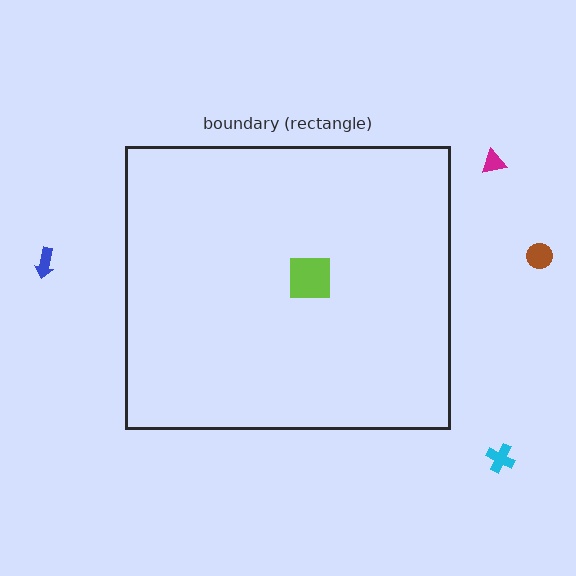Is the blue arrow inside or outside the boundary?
Outside.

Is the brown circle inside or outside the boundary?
Outside.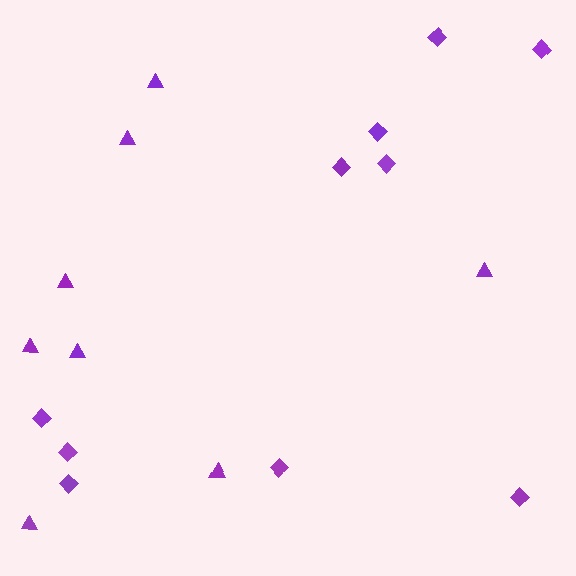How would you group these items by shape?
There are 2 groups: one group of diamonds (10) and one group of triangles (8).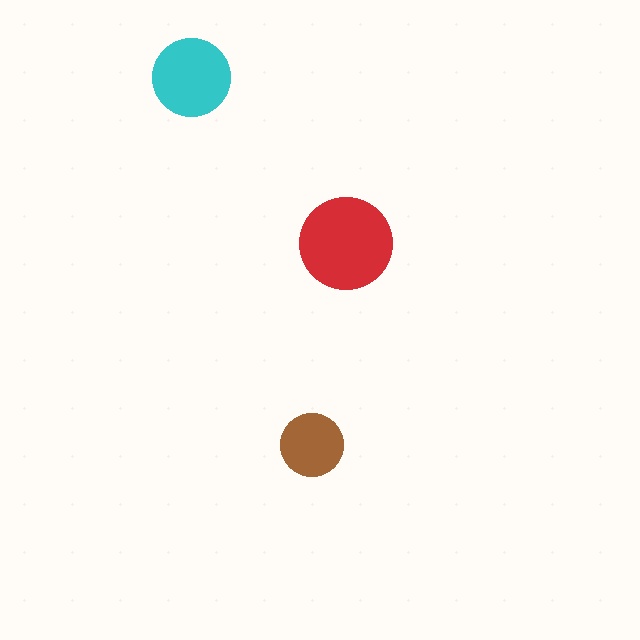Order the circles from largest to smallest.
the red one, the cyan one, the brown one.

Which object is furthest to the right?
The red circle is rightmost.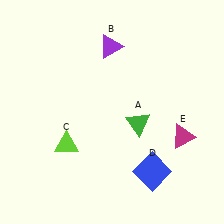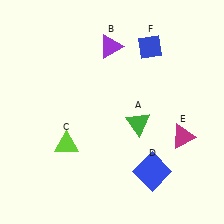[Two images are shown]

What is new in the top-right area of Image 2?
A blue diamond (F) was added in the top-right area of Image 2.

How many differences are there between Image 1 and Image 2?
There is 1 difference between the two images.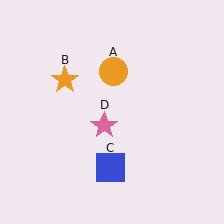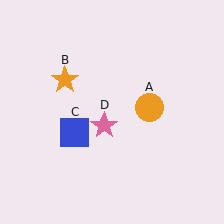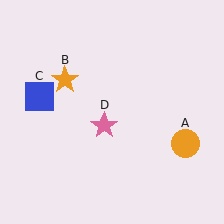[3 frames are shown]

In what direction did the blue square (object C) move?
The blue square (object C) moved up and to the left.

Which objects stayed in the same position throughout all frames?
Orange star (object B) and pink star (object D) remained stationary.